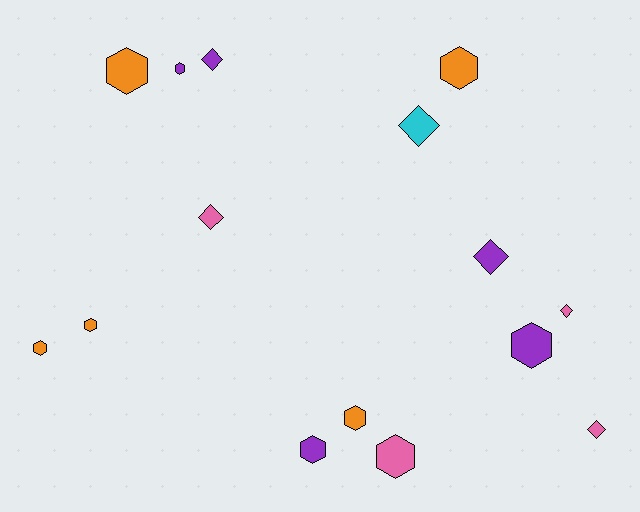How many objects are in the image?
There are 15 objects.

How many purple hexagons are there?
There are 3 purple hexagons.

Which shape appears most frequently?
Hexagon, with 9 objects.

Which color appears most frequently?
Orange, with 5 objects.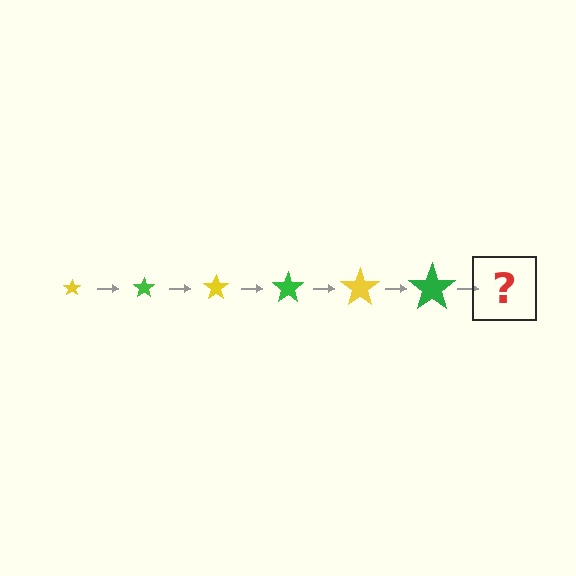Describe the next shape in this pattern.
It should be a yellow star, larger than the previous one.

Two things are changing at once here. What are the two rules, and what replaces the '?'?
The two rules are that the star grows larger each step and the color cycles through yellow and green. The '?' should be a yellow star, larger than the previous one.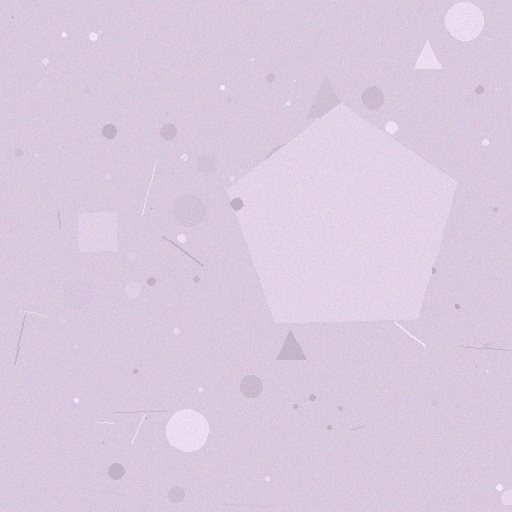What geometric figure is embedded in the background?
A pentagon is embedded in the background.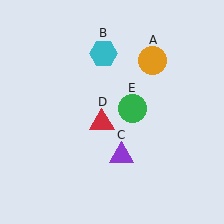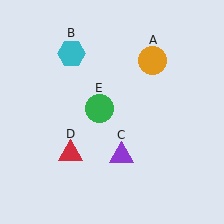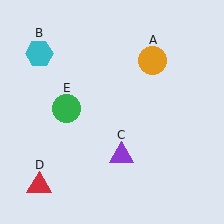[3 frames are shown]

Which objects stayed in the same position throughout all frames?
Orange circle (object A) and purple triangle (object C) remained stationary.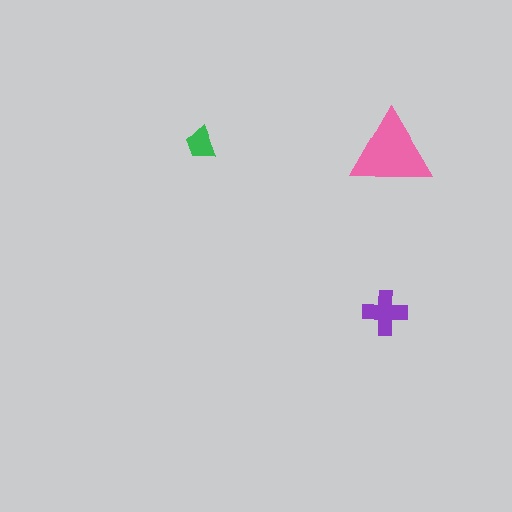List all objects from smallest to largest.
The green trapezoid, the purple cross, the pink triangle.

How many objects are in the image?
There are 3 objects in the image.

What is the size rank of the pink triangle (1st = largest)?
1st.